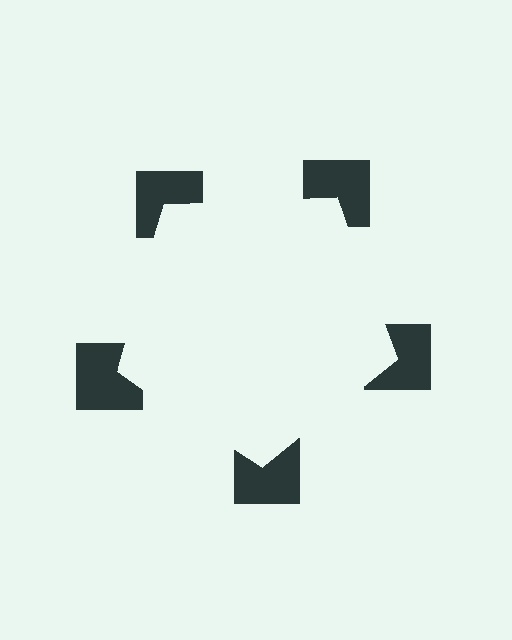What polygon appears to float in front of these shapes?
An illusory pentagon — its edges are inferred from the aligned wedge cuts in the notched squares, not physically drawn.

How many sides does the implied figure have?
5 sides.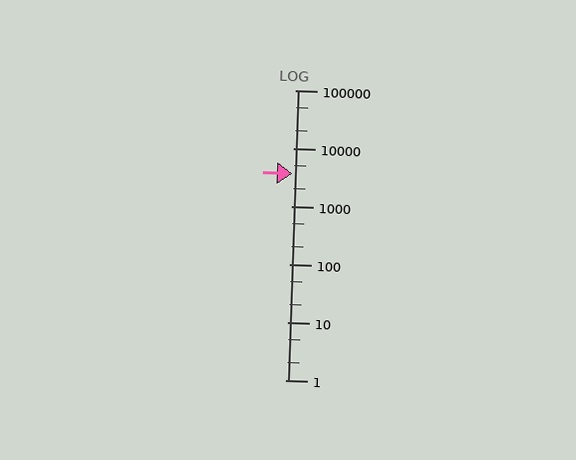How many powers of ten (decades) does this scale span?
The scale spans 5 decades, from 1 to 100000.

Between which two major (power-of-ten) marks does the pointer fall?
The pointer is between 1000 and 10000.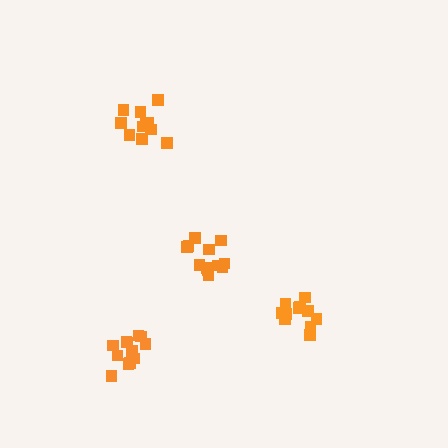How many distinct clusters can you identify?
There are 4 distinct clusters.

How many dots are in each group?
Group 1: 12 dots, Group 2: 11 dots, Group 3: 12 dots, Group 4: 11 dots (46 total).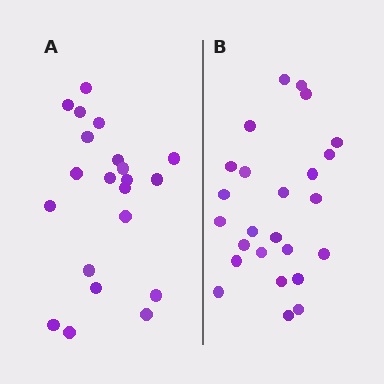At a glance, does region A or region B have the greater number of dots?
Region B (the right region) has more dots.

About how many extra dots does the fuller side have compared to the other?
Region B has about 4 more dots than region A.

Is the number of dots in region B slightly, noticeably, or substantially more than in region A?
Region B has only slightly more — the two regions are fairly close. The ratio is roughly 1.2 to 1.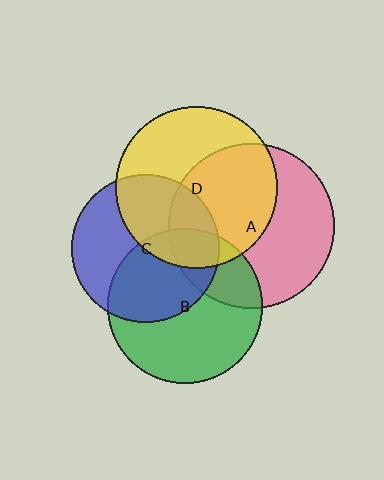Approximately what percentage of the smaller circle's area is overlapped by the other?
Approximately 50%.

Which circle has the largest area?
Circle A (pink).